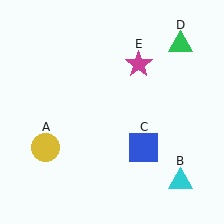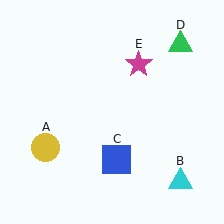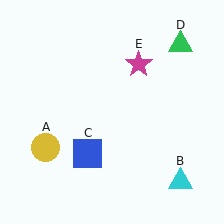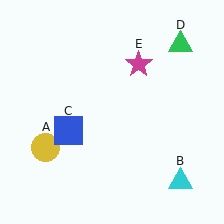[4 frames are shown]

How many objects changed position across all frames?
1 object changed position: blue square (object C).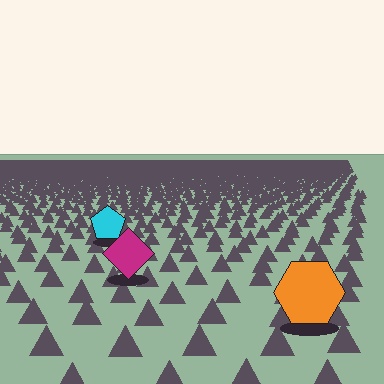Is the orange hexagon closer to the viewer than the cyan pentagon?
Yes. The orange hexagon is closer — you can tell from the texture gradient: the ground texture is coarser near it.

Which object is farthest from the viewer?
The cyan pentagon is farthest from the viewer. It appears smaller and the ground texture around it is denser.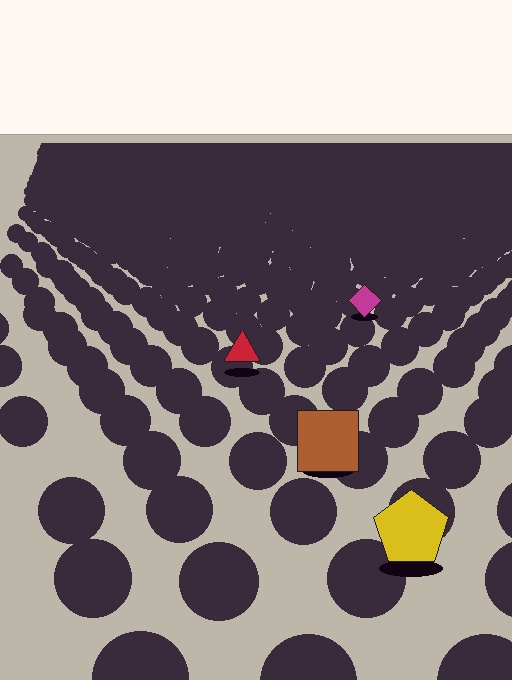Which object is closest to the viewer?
The yellow pentagon is closest. The texture marks near it are larger and more spread out.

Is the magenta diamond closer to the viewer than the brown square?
No. The brown square is closer — you can tell from the texture gradient: the ground texture is coarser near it.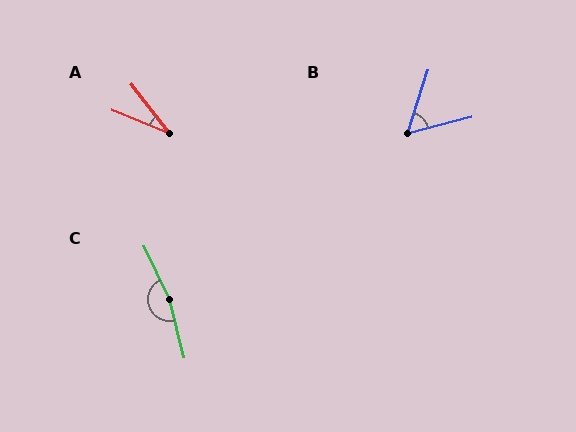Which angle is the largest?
C, at approximately 168 degrees.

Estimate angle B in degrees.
Approximately 58 degrees.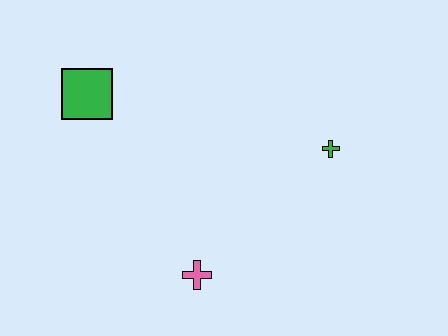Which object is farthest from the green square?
The green cross is farthest from the green square.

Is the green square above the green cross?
Yes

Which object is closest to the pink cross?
The green cross is closest to the pink cross.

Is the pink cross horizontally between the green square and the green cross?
Yes